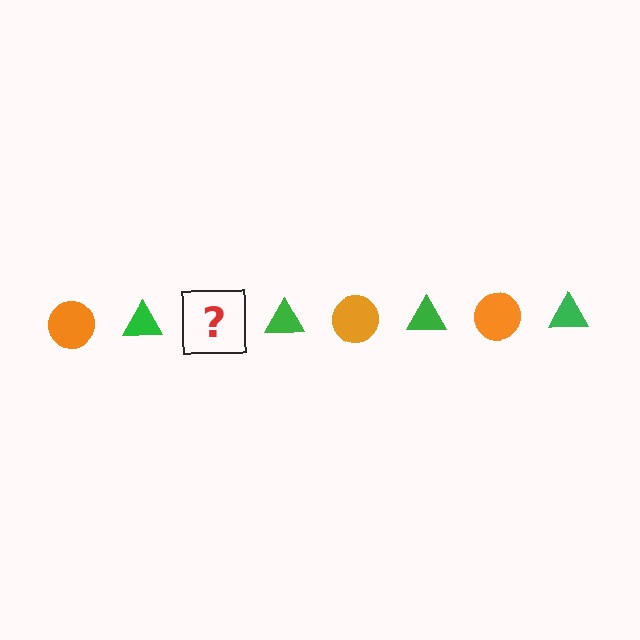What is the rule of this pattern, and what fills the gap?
The rule is that the pattern alternates between orange circle and green triangle. The gap should be filled with an orange circle.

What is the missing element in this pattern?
The missing element is an orange circle.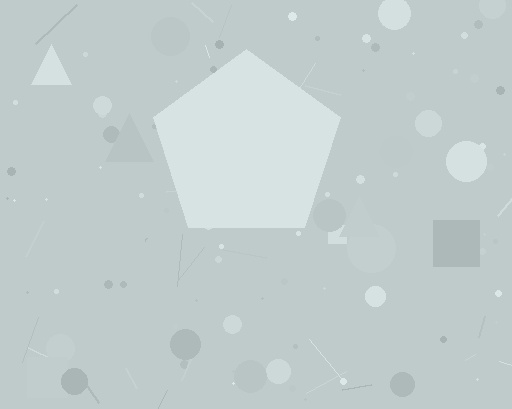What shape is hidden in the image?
A pentagon is hidden in the image.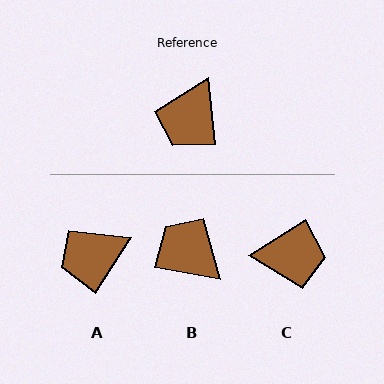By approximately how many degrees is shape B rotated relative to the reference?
Approximately 106 degrees clockwise.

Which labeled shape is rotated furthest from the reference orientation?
C, about 116 degrees away.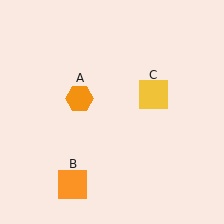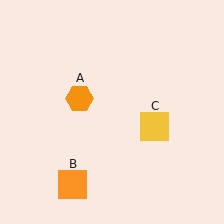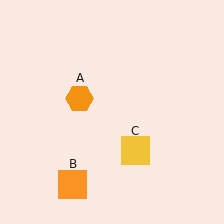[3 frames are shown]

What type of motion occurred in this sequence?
The yellow square (object C) rotated clockwise around the center of the scene.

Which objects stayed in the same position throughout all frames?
Orange hexagon (object A) and orange square (object B) remained stationary.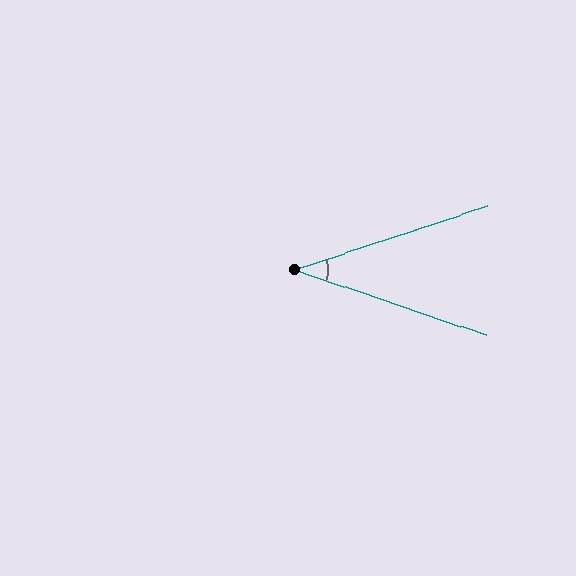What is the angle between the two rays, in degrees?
Approximately 37 degrees.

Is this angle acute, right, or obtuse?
It is acute.